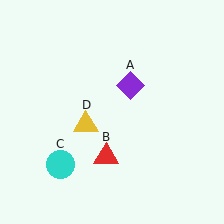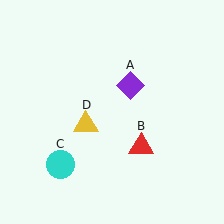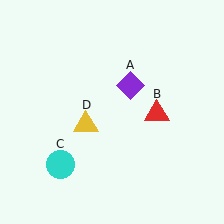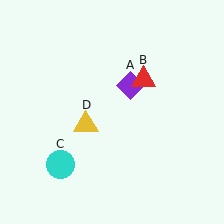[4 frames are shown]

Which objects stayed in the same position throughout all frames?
Purple diamond (object A) and cyan circle (object C) and yellow triangle (object D) remained stationary.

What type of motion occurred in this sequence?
The red triangle (object B) rotated counterclockwise around the center of the scene.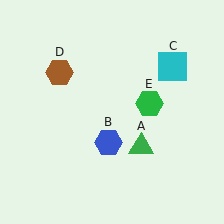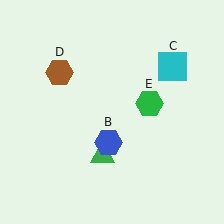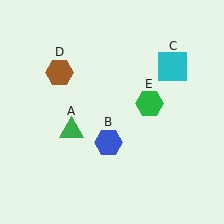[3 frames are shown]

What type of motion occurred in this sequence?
The green triangle (object A) rotated clockwise around the center of the scene.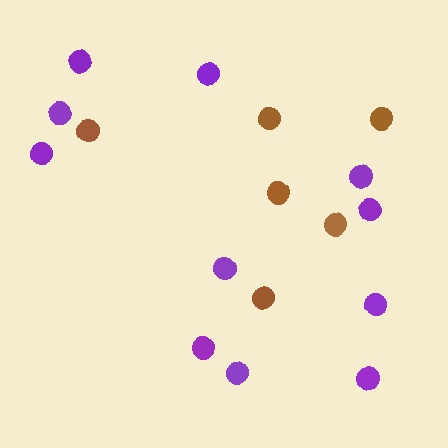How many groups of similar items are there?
There are 2 groups: one group of purple circles (11) and one group of brown circles (6).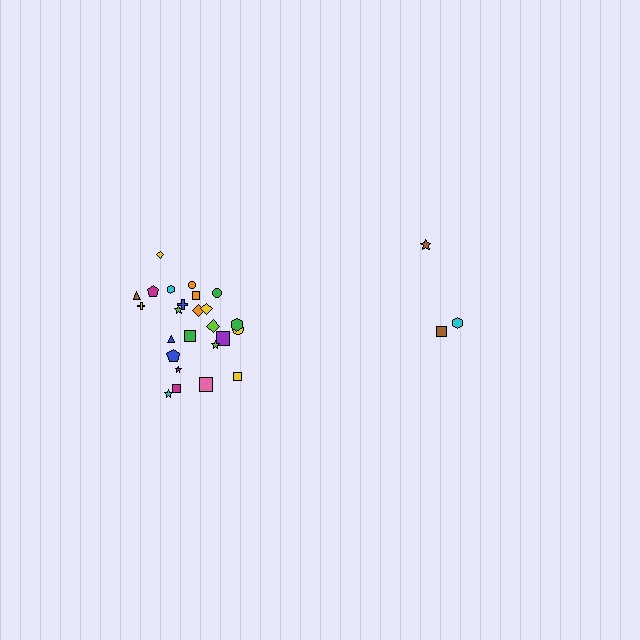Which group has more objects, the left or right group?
The left group.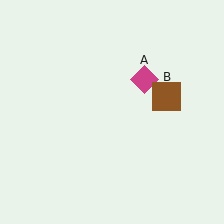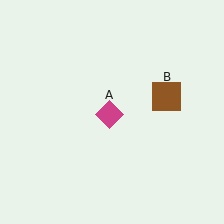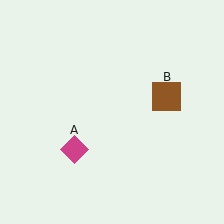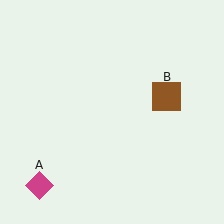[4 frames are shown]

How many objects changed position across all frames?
1 object changed position: magenta diamond (object A).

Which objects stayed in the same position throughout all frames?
Brown square (object B) remained stationary.